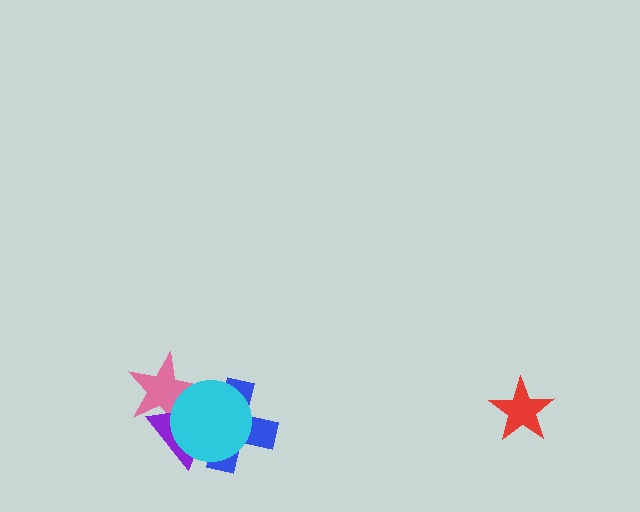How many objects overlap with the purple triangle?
3 objects overlap with the purple triangle.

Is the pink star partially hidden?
Yes, it is partially covered by another shape.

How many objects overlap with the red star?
0 objects overlap with the red star.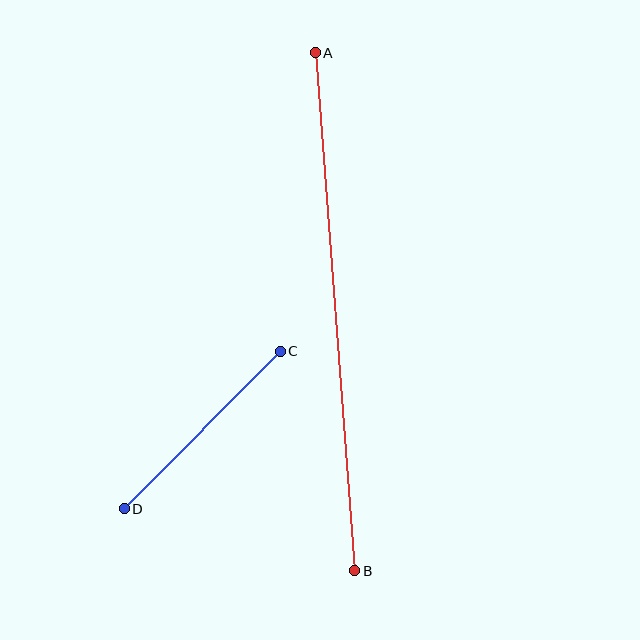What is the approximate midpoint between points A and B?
The midpoint is at approximately (335, 312) pixels.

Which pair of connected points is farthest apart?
Points A and B are farthest apart.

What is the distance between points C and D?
The distance is approximately 222 pixels.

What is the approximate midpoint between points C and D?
The midpoint is at approximately (202, 430) pixels.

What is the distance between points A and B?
The distance is approximately 519 pixels.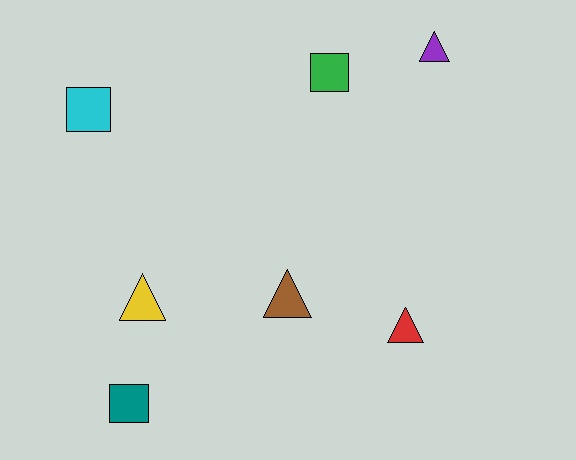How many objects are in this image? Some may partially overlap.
There are 7 objects.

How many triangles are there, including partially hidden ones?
There are 4 triangles.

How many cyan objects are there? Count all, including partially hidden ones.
There is 1 cyan object.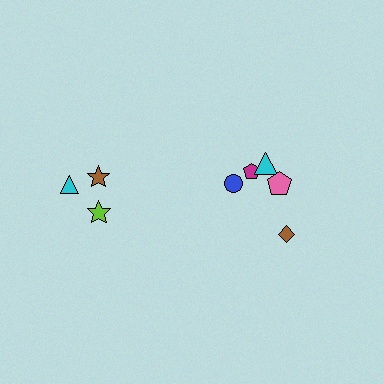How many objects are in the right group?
There are 5 objects.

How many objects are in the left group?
There are 3 objects.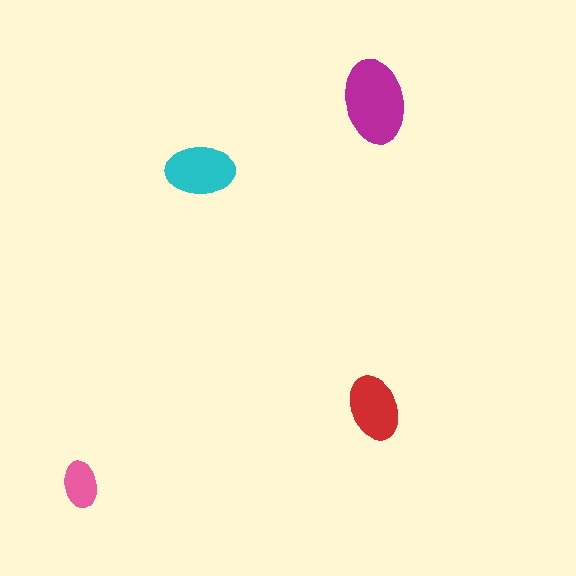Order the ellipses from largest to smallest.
the magenta one, the cyan one, the red one, the pink one.